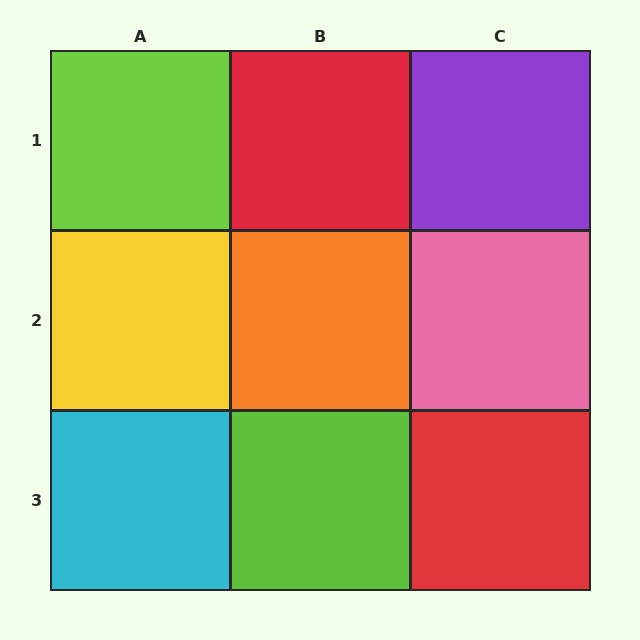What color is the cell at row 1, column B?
Red.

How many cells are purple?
1 cell is purple.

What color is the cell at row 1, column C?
Purple.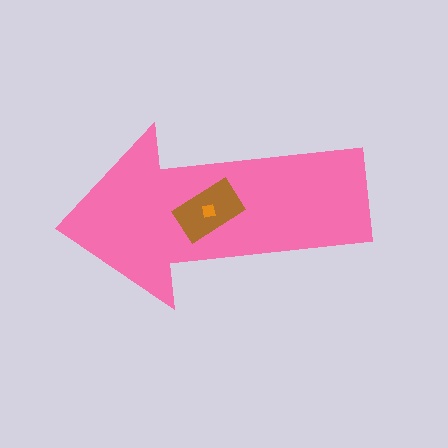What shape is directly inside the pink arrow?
The brown rectangle.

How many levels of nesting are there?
3.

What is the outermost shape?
The pink arrow.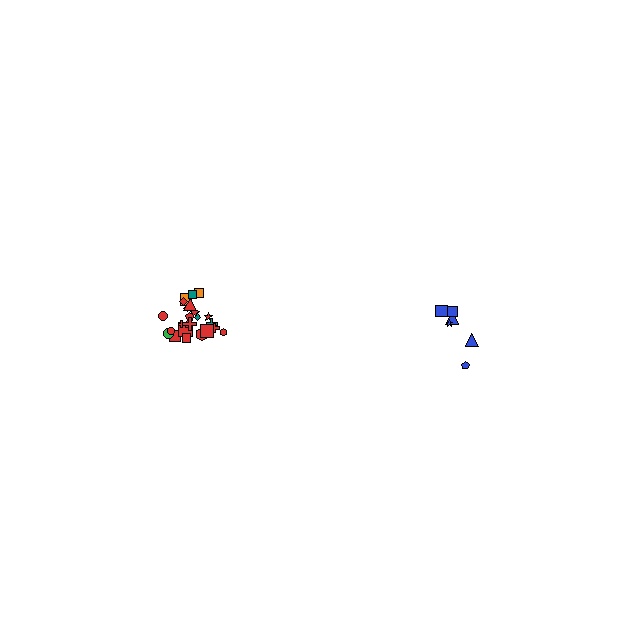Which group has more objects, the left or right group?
The left group.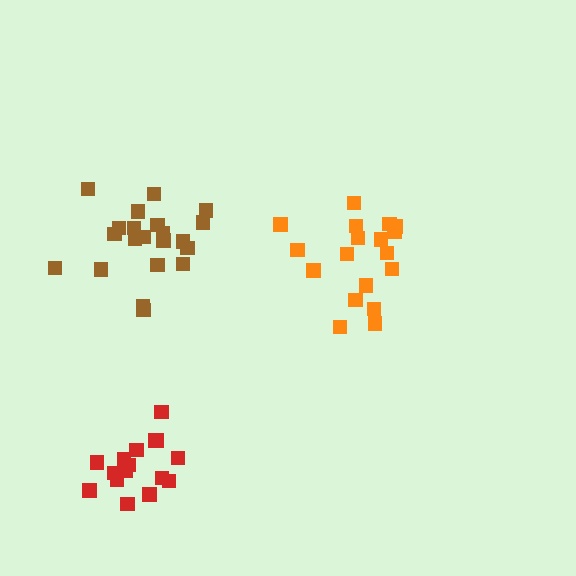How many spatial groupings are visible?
There are 3 spatial groupings.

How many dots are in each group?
Group 1: 18 dots, Group 2: 21 dots, Group 3: 16 dots (55 total).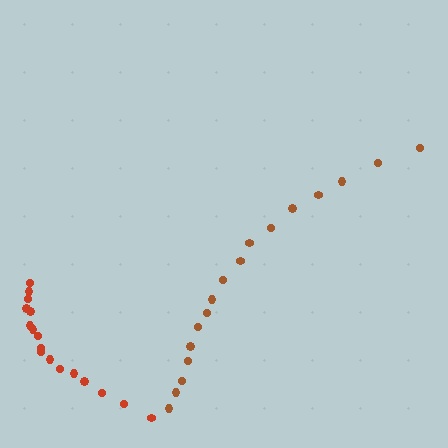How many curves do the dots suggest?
There are 2 distinct paths.